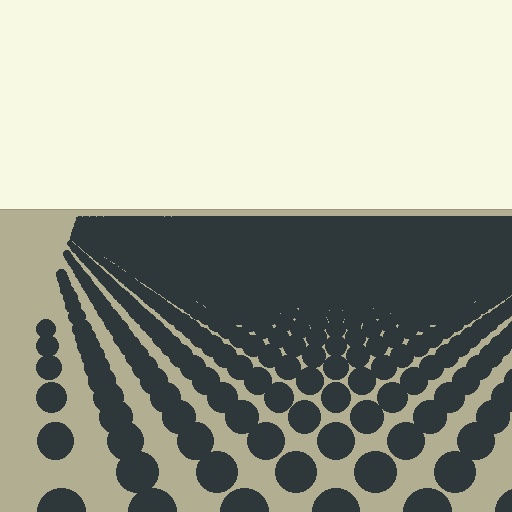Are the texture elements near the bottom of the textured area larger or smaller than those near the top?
Larger. Near the bottom, elements are closer to the viewer and appear at a bigger on-screen size.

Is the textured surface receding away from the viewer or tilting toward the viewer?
The surface is receding away from the viewer. Texture elements get smaller and denser toward the top.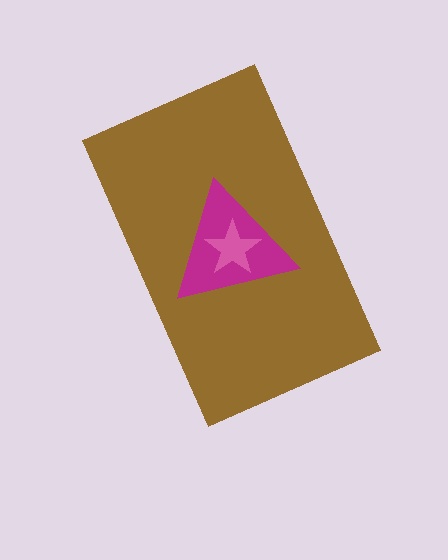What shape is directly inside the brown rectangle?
The magenta triangle.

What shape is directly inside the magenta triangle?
The pink star.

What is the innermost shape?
The pink star.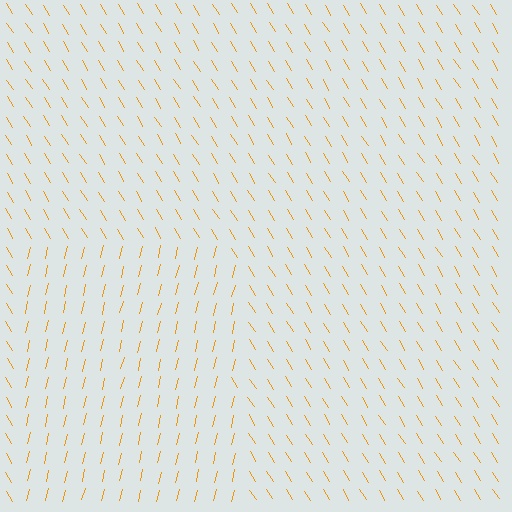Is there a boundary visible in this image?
Yes, there is a texture boundary formed by a change in line orientation.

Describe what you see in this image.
The image is filled with small orange line segments. A rectangle region in the image has lines oriented differently from the surrounding lines, creating a visible texture boundary.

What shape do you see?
I see a rectangle.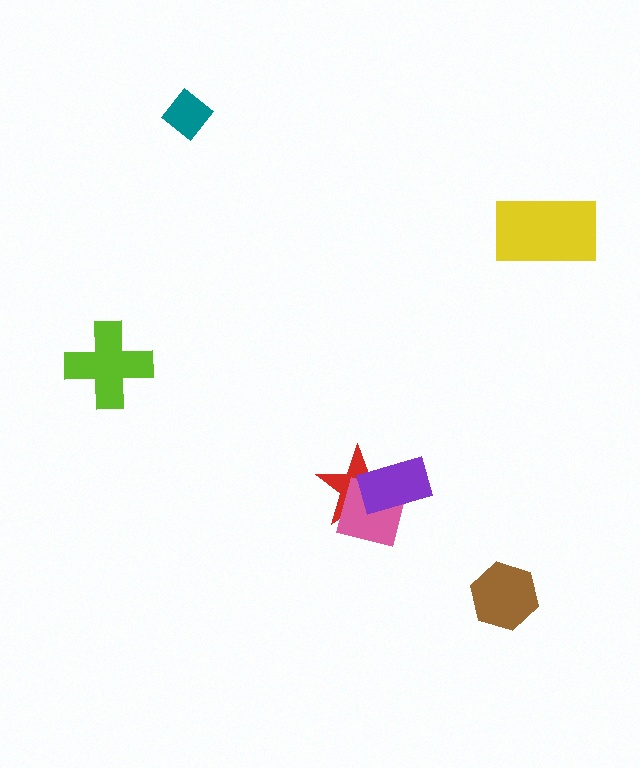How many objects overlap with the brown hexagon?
0 objects overlap with the brown hexagon.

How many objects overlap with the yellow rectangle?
0 objects overlap with the yellow rectangle.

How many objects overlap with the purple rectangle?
2 objects overlap with the purple rectangle.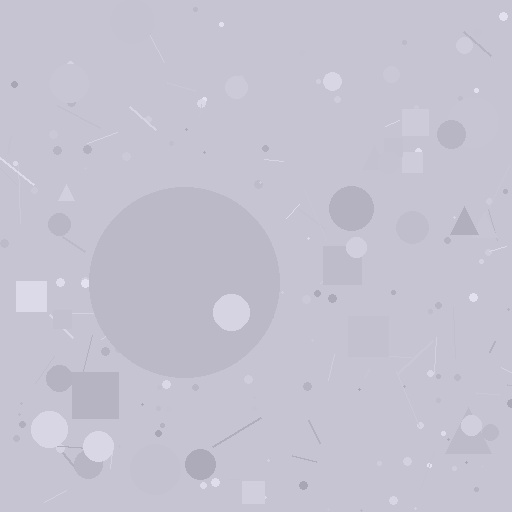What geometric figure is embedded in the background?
A circle is embedded in the background.